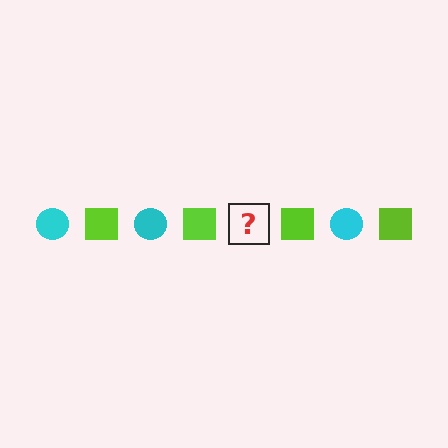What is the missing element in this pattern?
The missing element is a cyan circle.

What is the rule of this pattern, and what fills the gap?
The rule is that the pattern alternates between cyan circle and lime square. The gap should be filled with a cyan circle.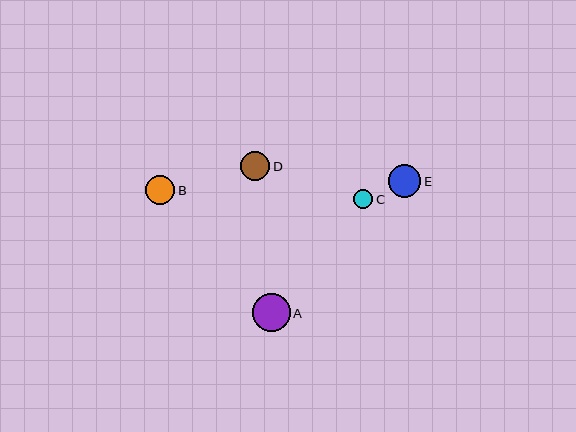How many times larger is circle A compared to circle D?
Circle A is approximately 1.3 times the size of circle D.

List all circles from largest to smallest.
From largest to smallest: A, E, B, D, C.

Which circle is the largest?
Circle A is the largest with a size of approximately 38 pixels.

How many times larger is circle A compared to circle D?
Circle A is approximately 1.3 times the size of circle D.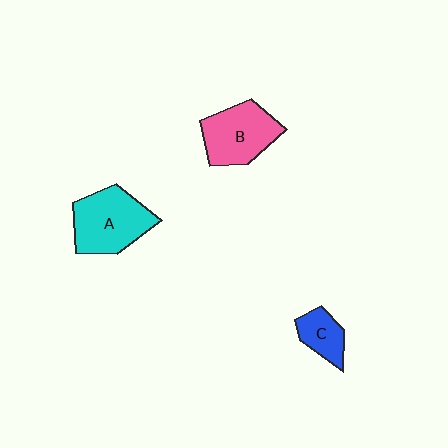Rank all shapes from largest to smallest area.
From largest to smallest: A (cyan), B (pink), C (blue).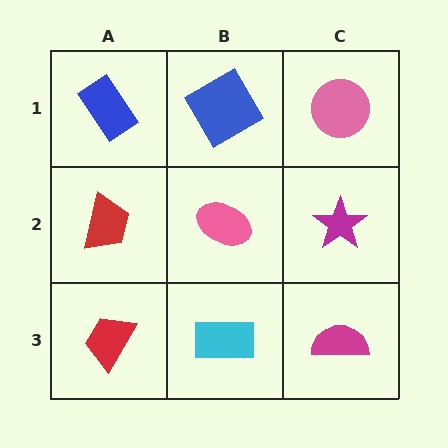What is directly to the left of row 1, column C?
A blue diamond.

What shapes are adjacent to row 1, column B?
A pink ellipse (row 2, column B), a blue rectangle (row 1, column A), a pink circle (row 1, column C).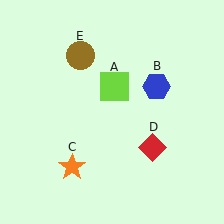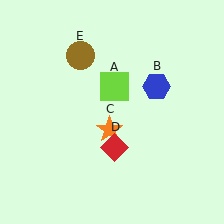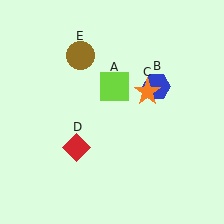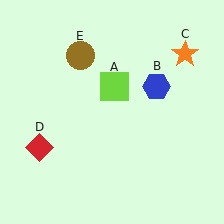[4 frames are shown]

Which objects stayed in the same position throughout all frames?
Lime square (object A) and blue hexagon (object B) and brown circle (object E) remained stationary.